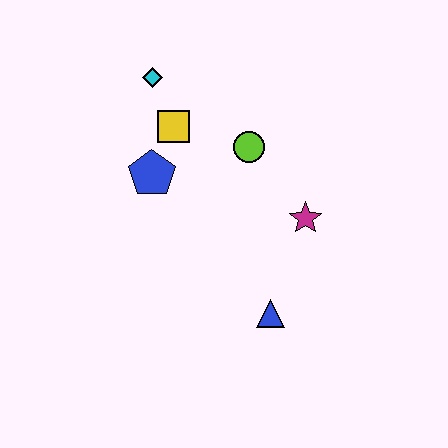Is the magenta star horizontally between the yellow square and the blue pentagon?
No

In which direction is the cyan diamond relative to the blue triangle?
The cyan diamond is above the blue triangle.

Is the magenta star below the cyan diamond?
Yes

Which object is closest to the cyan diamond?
The yellow square is closest to the cyan diamond.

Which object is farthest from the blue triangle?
The cyan diamond is farthest from the blue triangle.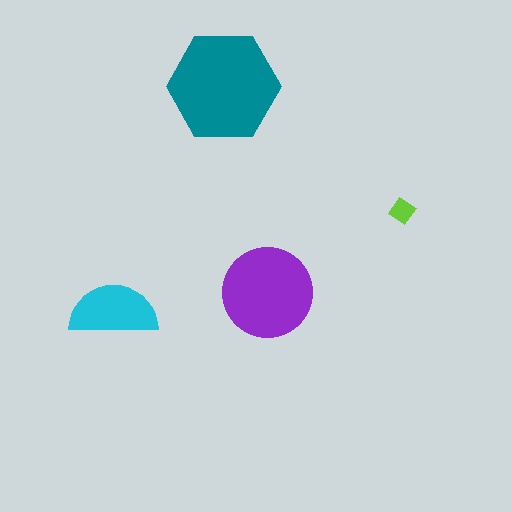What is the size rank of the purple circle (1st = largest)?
2nd.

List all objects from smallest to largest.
The lime diamond, the cyan semicircle, the purple circle, the teal hexagon.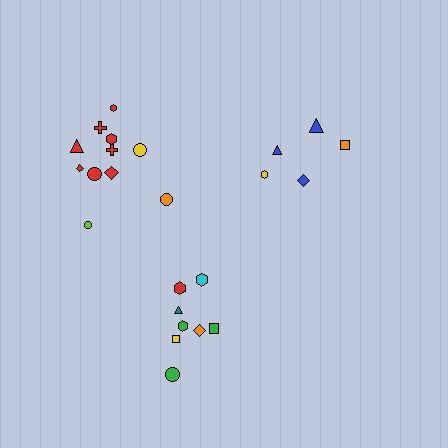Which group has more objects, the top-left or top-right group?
The top-left group.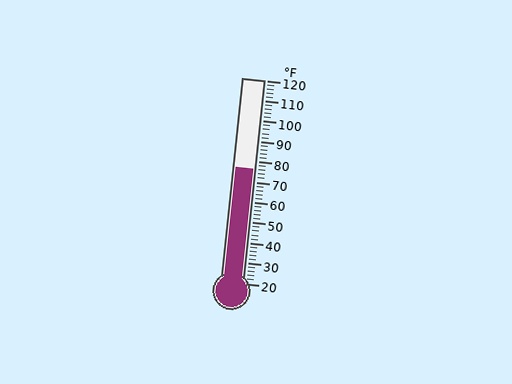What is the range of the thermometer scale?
The thermometer scale ranges from 20°F to 120°F.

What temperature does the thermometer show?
The thermometer shows approximately 76°F.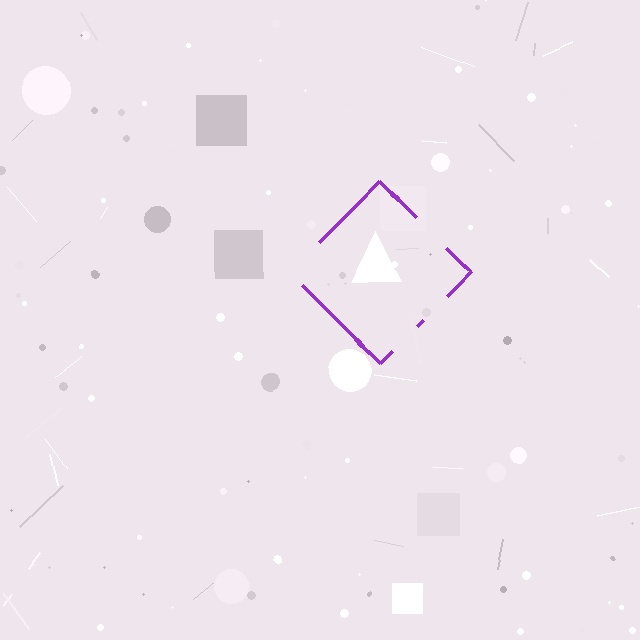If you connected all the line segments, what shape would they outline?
They would outline a diamond.